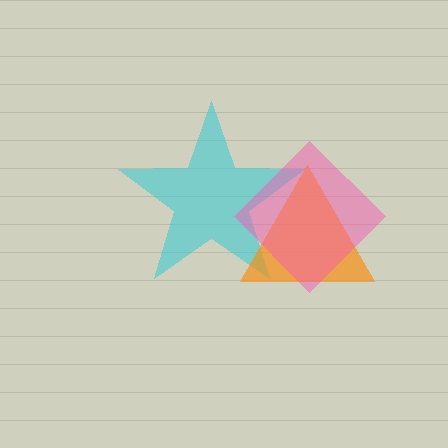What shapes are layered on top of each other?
The layered shapes are: a cyan star, an orange triangle, a pink diamond.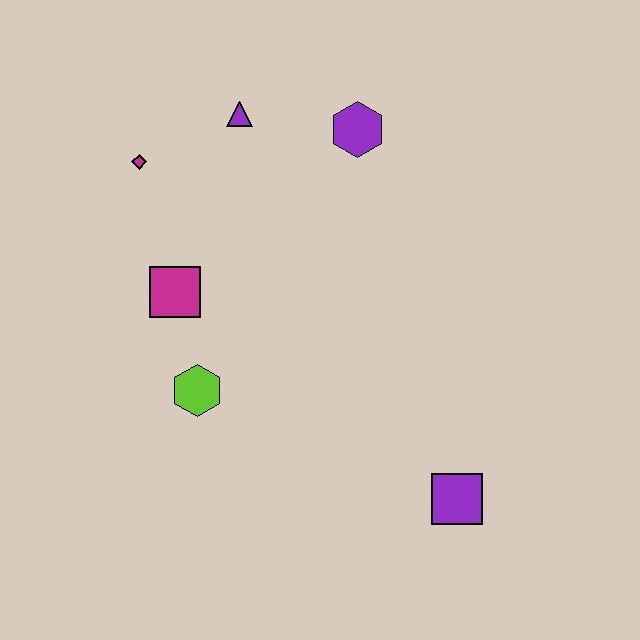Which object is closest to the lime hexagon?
The magenta square is closest to the lime hexagon.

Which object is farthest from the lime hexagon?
The purple hexagon is farthest from the lime hexagon.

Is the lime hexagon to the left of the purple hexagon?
Yes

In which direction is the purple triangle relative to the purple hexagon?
The purple triangle is to the left of the purple hexagon.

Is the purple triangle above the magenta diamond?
Yes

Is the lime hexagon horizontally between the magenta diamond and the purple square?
Yes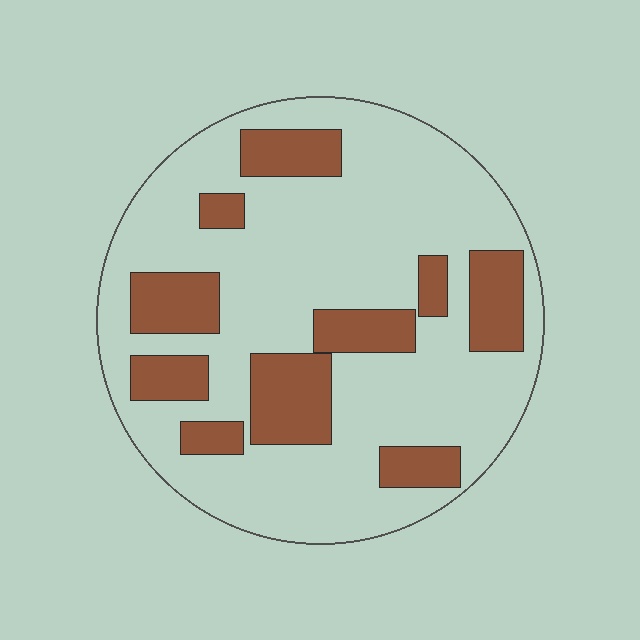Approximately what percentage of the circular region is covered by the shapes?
Approximately 25%.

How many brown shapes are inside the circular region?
10.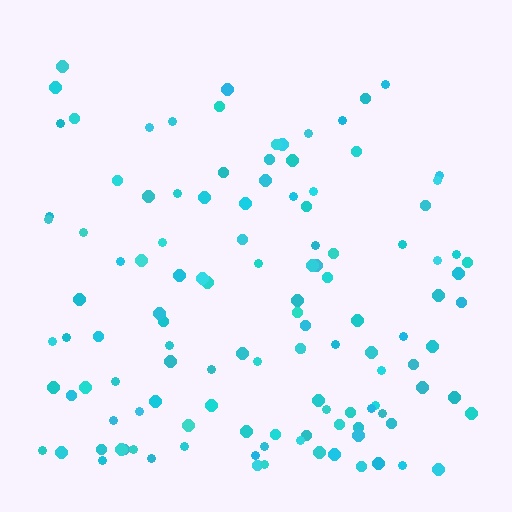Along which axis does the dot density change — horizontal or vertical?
Vertical.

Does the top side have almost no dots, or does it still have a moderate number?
Still a moderate number, just noticeably fewer than the bottom.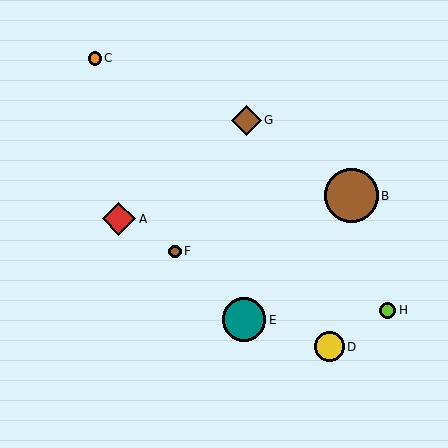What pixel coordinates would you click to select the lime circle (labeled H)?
Click at (387, 310) to select the lime circle H.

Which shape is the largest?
The brown circle (labeled B) is the largest.